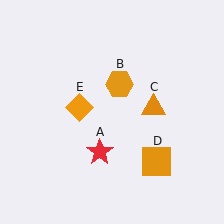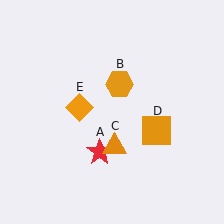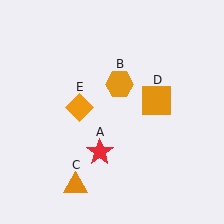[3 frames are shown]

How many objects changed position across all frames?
2 objects changed position: orange triangle (object C), orange square (object D).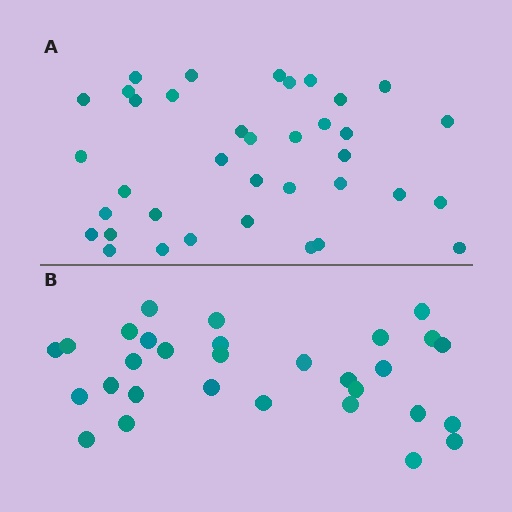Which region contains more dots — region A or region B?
Region A (the top region) has more dots.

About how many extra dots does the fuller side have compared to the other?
Region A has roughly 8 or so more dots than region B.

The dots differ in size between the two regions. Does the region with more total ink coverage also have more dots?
No. Region B has more total ink coverage because its dots are larger, but region A actually contains more individual dots. Total area can be misleading — the number of items is what matters here.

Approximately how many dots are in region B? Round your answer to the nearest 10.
About 30 dots.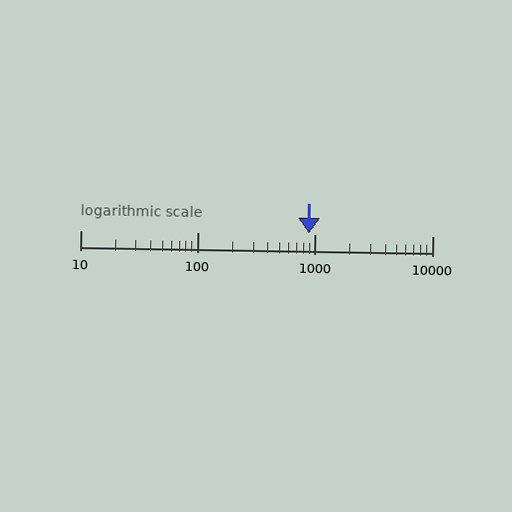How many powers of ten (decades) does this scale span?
The scale spans 3 decades, from 10 to 10000.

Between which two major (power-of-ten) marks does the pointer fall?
The pointer is between 100 and 1000.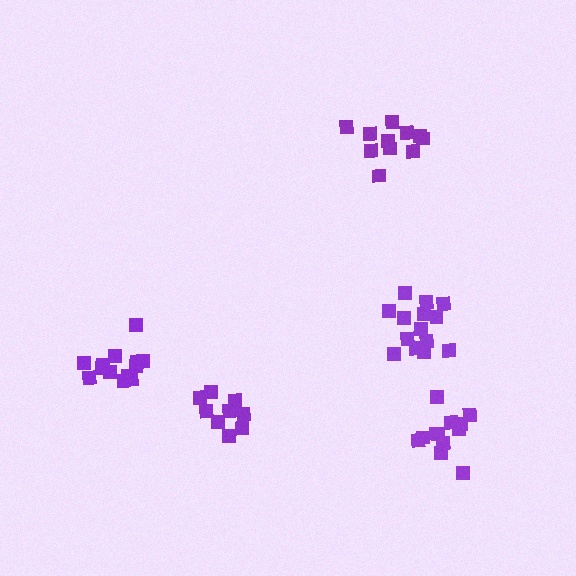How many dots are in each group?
Group 1: 11 dots, Group 2: 12 dots, Group 3: 9 dots, Group 4: 13 dots, Group 5: 14 dots (59 total).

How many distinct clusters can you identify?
There are 5 distinct clusters.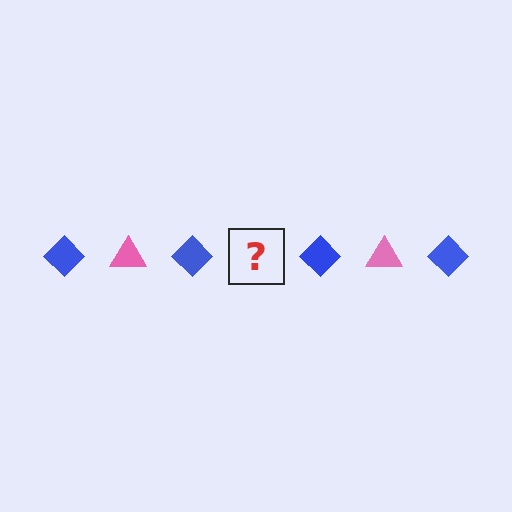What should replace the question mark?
The question mark should be replaced with a pink triangle.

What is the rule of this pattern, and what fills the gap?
The rule is that the pattern alternates between blue diamond and pink triangle. The gap should be filled with a pink triangle.